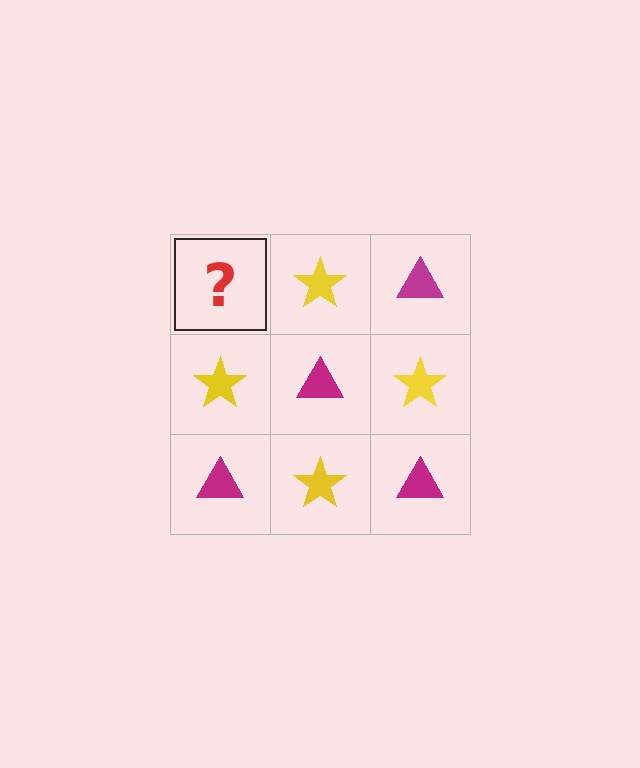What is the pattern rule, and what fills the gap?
The rule is that it alternates magenta triangle and yellow star in a checkerboard pattern. The gap should be filled with a magenta triangle.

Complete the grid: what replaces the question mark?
The question mark should be replaced with a magenta triangle.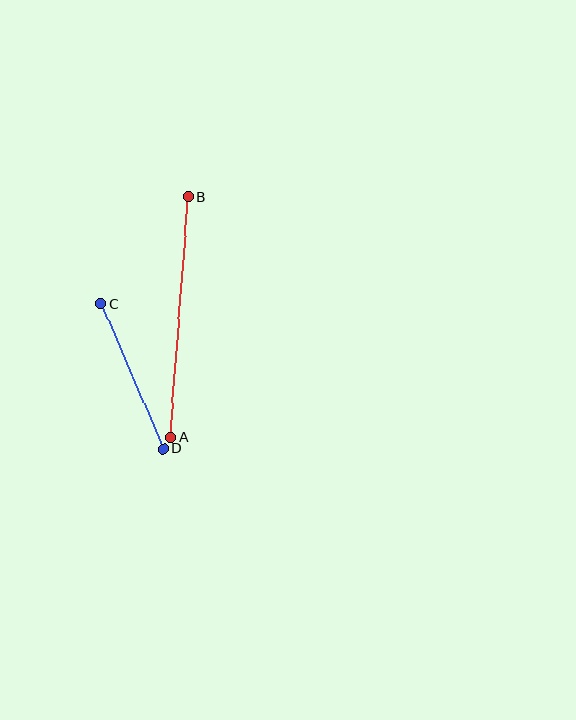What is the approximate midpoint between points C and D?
The midpoint is at approximately (132, 376) pixels.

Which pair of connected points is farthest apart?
Points A and B are farthest apart.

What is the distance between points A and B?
The distance is approximately 241 pixels.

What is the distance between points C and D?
The distance is approximately 158 pixels.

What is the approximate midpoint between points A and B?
The midpoint is at approximately (180, 317) pixels.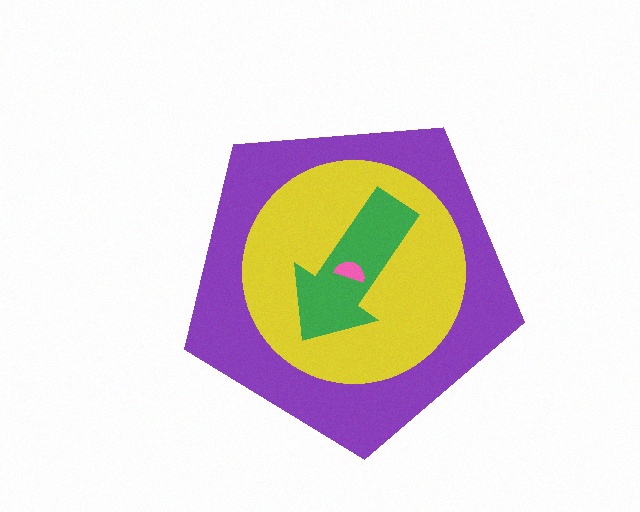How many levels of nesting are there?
4.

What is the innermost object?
The pink semicircle.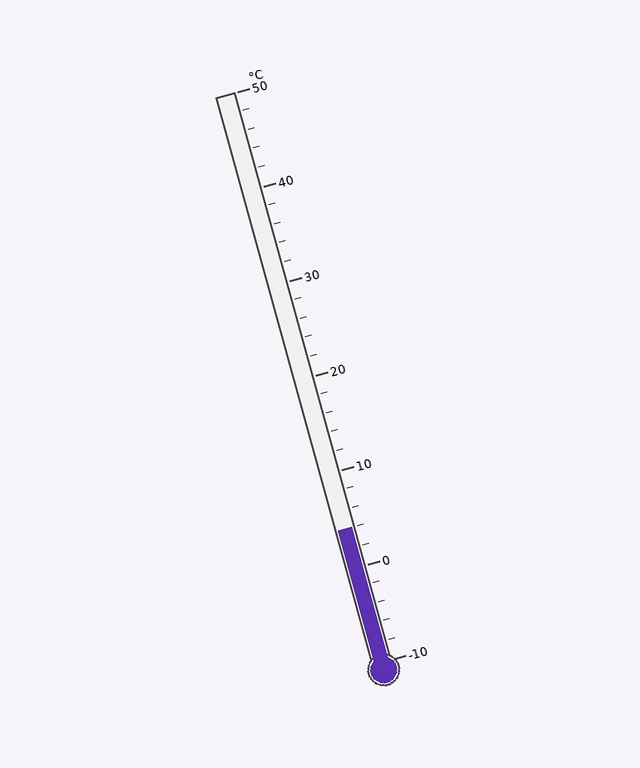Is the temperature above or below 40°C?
The temperature is below 40°C.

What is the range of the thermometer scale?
The thermometer scale ranges from -10°C to 50°C.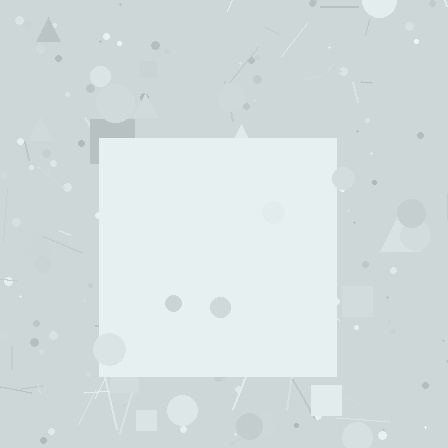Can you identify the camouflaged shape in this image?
The camouflaged shape is a square.